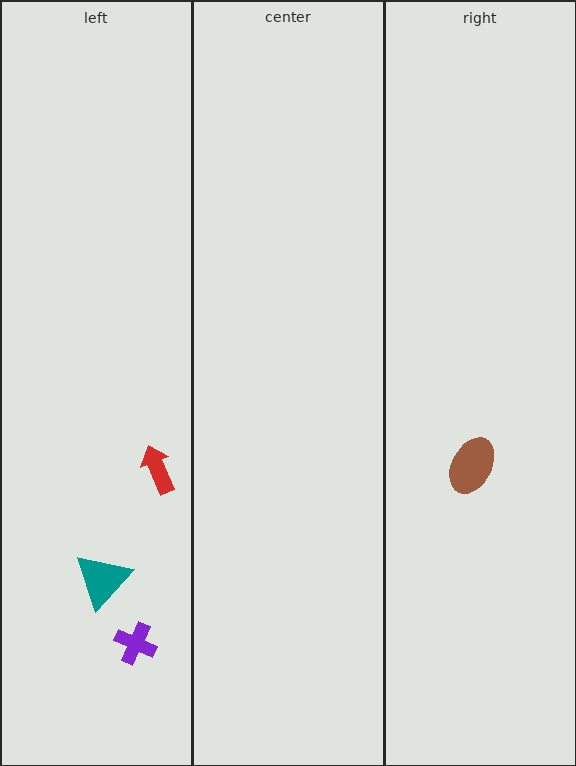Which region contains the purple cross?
The left region.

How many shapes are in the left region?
3.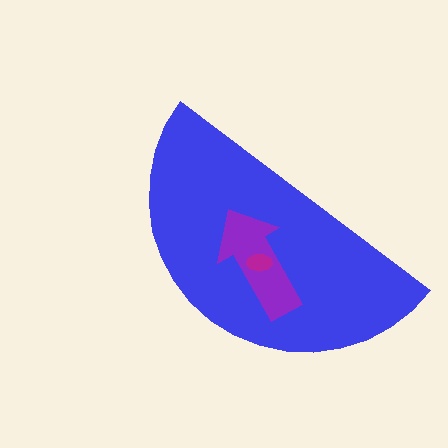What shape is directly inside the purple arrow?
The magenta ellipse.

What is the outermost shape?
The blue semicircle.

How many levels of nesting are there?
3.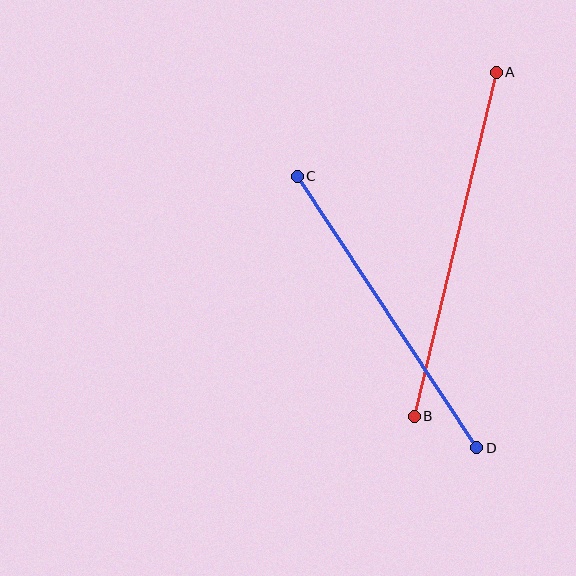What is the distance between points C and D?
The distance is approximately 325 pixels.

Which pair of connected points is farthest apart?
Points A and B are farthest apart.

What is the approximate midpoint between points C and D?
The midpoint is at approximately (387, 312) pixels.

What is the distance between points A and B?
The distance is approximately 354 pixels.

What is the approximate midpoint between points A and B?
The midpoint is at approximately (455, 244) pixels.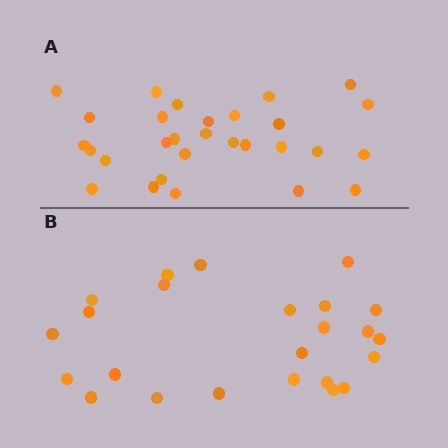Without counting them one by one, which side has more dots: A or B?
Region A (the top region) has more dots.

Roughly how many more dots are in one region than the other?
Region A has about 5 more dots than region B.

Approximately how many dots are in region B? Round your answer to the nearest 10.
About 20 dots. (The exact count is 24, which rounds to 20.)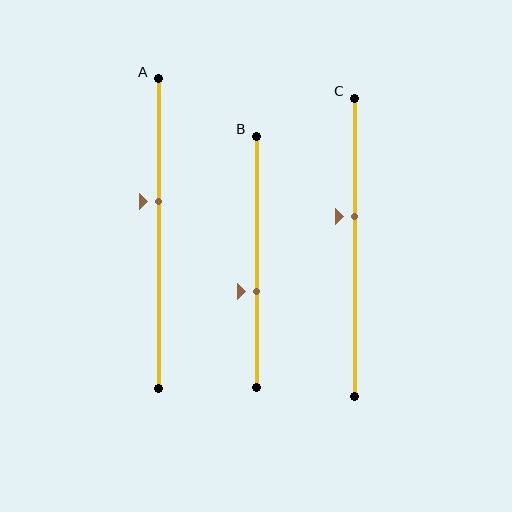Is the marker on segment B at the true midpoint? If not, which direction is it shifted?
No, the marker on segment B is shifted downward by about 12% of the segment length.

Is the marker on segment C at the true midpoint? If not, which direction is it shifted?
No, the marker on segment C is shifted upward by about 11% of the segment length.